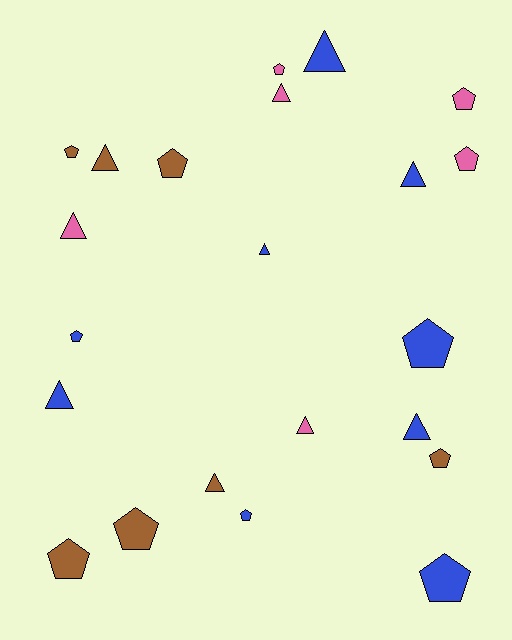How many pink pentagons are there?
There are 3 pink pentagons.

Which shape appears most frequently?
Pentagon, with 12 objects.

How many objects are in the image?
There are 22 objects.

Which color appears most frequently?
Blue, with 9 objects.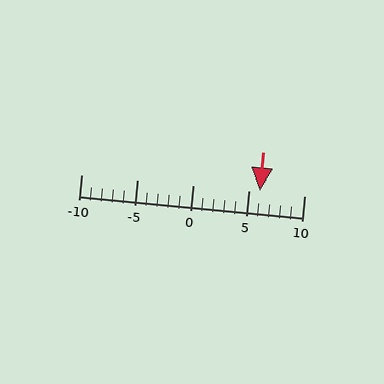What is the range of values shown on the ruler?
The ruler shows values from -10 to 10.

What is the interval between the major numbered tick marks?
The major tick marks are spaced 5 units apart.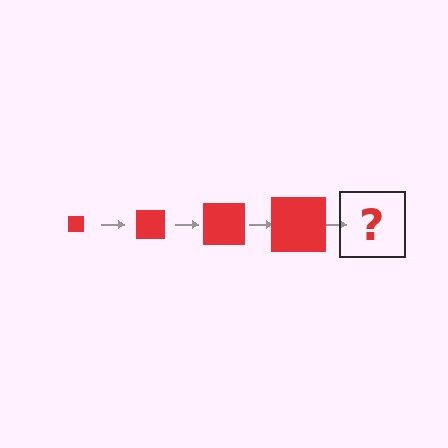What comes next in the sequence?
The next element should be a red square, larger than the previous one.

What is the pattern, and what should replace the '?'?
The pattern is that the square gets progressively larger each step. The '?' should be a red square, larger than the previous one.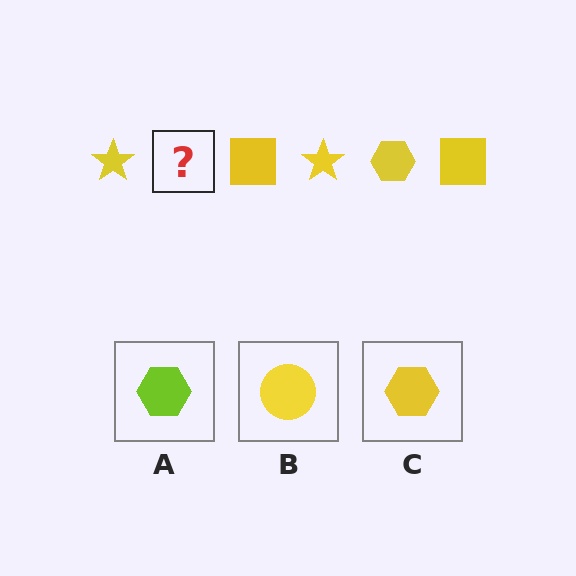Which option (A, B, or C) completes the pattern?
C.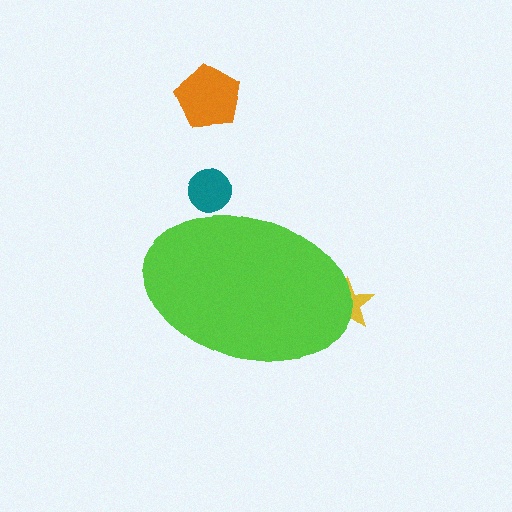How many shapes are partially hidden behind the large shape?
2 shapes are partially hidden.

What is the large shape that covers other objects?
A lime ellipse.